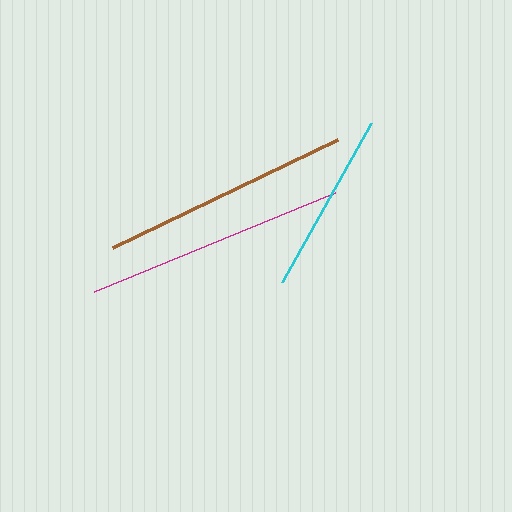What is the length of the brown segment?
The brown segment is approximately 249 pixels long.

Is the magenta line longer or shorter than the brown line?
The magenta line is longer than the brown line.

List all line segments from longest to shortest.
From longest to shortest: magenta, brown, cyan.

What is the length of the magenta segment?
The magenta segment is approximately 260 pixels long.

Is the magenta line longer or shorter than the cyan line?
The magenta line is longer than the cyan line.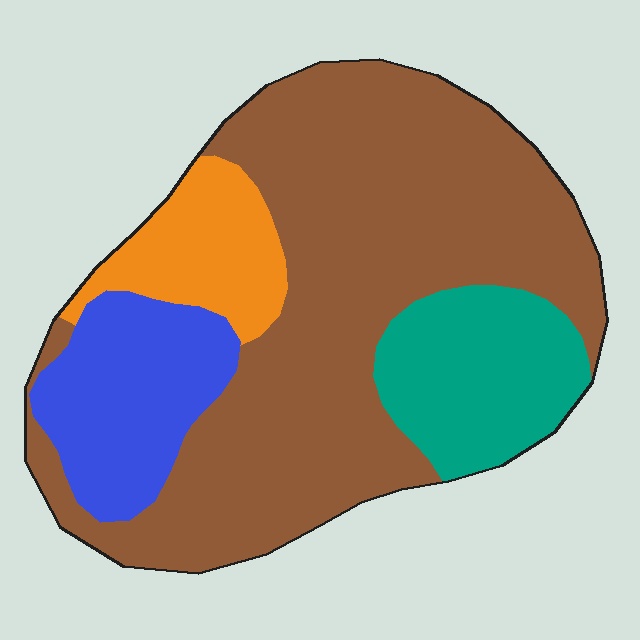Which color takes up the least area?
Orange, at roughly 10%.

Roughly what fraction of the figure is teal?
Teal covers about 15% of the figure.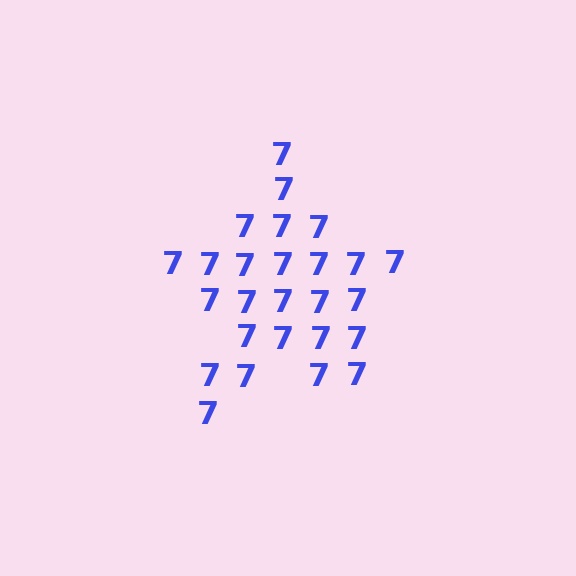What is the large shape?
The large shape is a star.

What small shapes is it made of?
It is made of small digit 7's.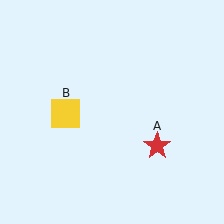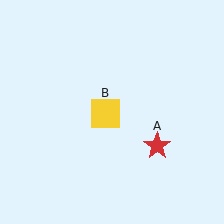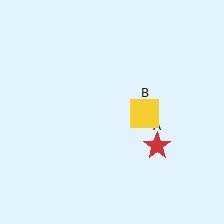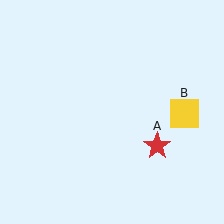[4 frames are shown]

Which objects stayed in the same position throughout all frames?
Red star (object A) remained stationary.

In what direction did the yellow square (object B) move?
The yellow square (object B) moved right.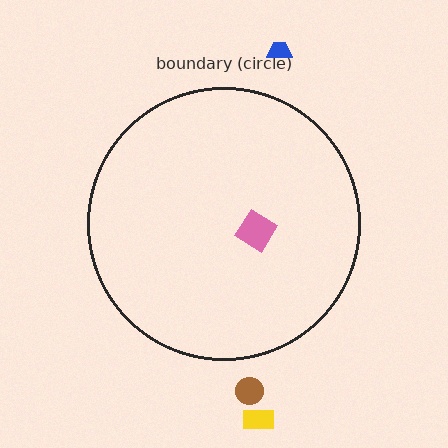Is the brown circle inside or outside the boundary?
Outside.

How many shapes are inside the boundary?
1 inside, 3 outside.